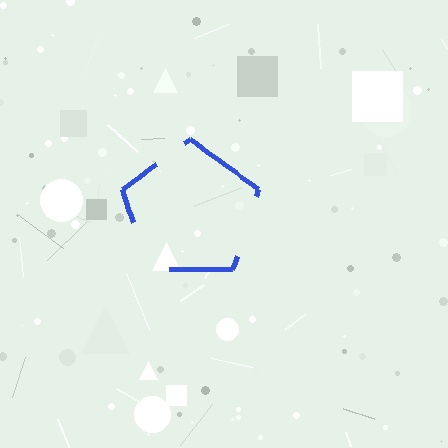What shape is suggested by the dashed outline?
The dashed outline suggests a pentagon.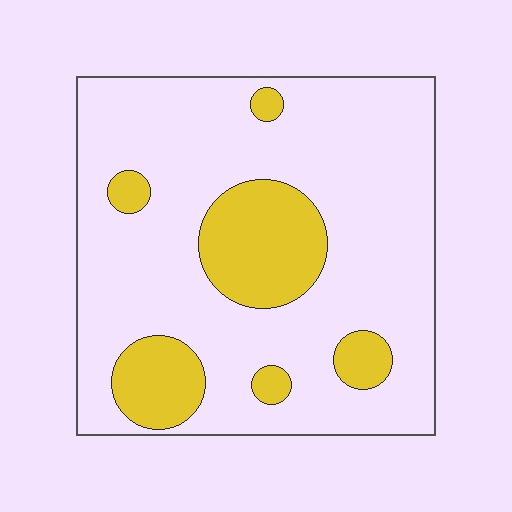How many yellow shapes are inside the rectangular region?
6.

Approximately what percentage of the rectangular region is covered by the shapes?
Approximately 20%.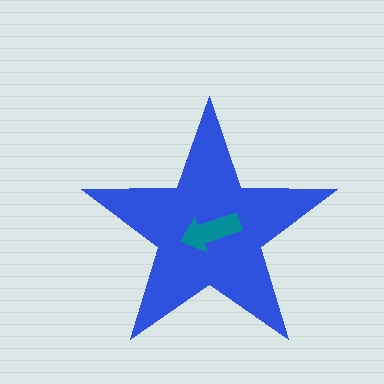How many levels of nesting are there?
2.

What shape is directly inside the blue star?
The teal arrow.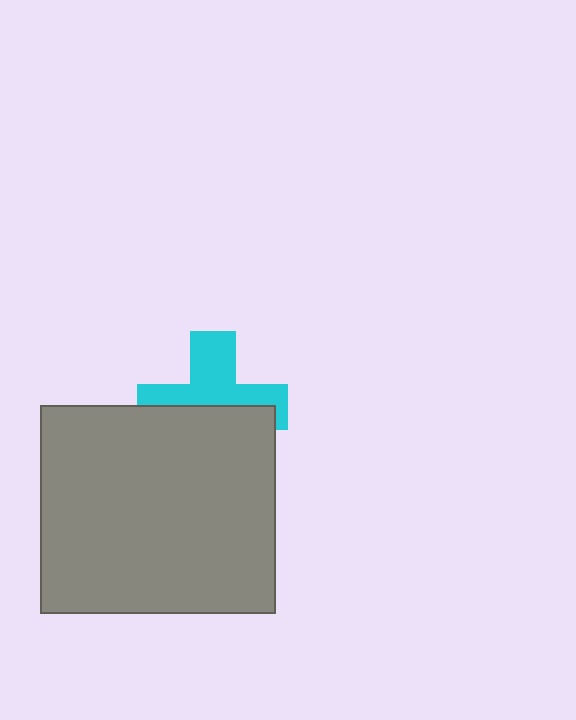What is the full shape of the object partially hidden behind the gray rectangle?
The partially hidden object is a cyan cross.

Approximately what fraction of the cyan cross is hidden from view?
Roughly 49% of the cyan cross is hidden behind the gray rectangle.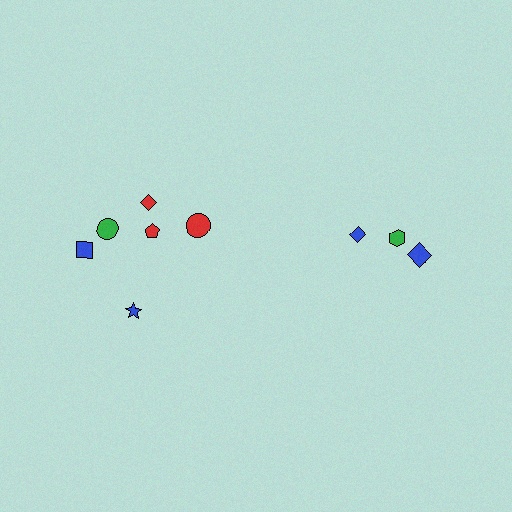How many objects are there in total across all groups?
There are 9 objects.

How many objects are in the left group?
There are 6 objects.